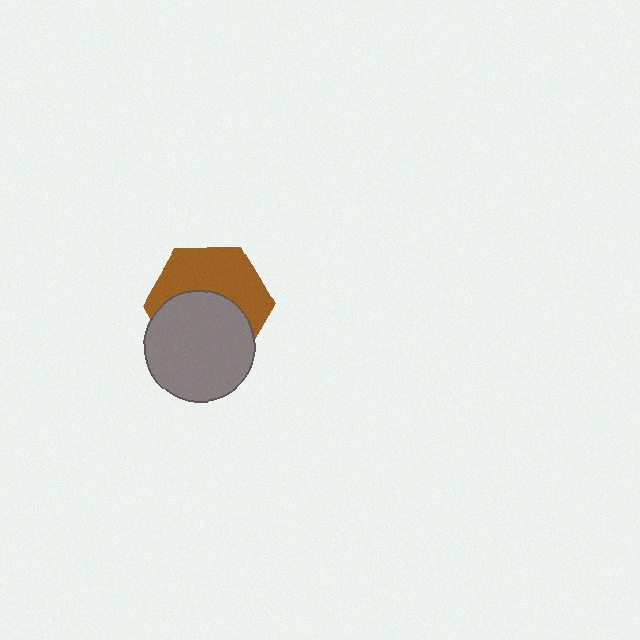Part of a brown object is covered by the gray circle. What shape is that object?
It is a hexagon.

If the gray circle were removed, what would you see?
You would see the complete brown hexagon.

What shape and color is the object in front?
The object in front is a gray circle.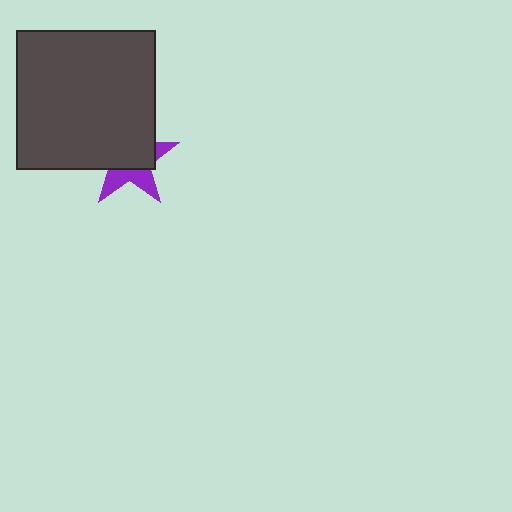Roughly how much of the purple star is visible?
A small part of it is visible (roughly 39%).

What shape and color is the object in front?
The object in front is a dark gray square.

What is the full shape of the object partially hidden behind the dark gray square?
The partially hidden object is a purple star.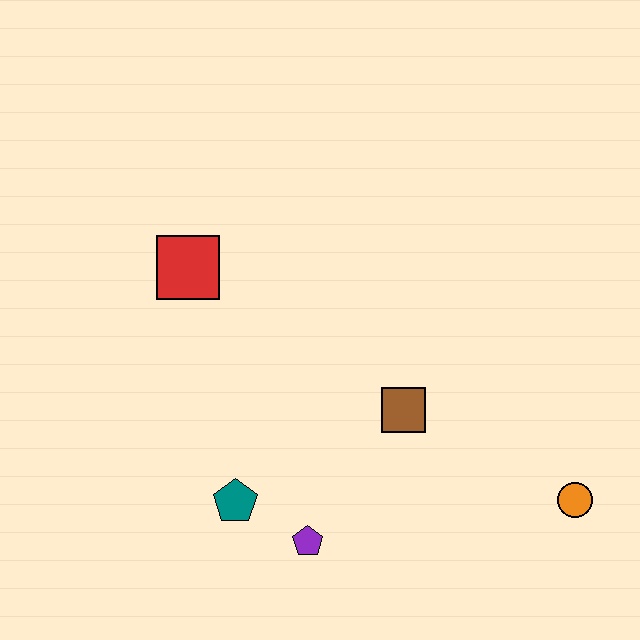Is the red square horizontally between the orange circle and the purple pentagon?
No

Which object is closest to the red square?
The teal pentagon is closest to the red square.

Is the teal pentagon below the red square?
Yes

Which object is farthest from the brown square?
The red square is farthest from the brown square.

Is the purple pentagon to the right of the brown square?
No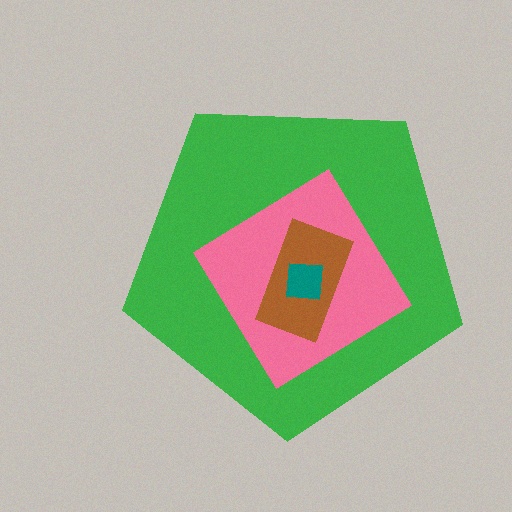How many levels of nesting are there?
4.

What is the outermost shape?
The green pentagon.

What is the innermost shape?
The teal square.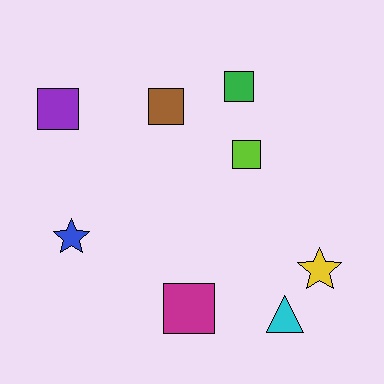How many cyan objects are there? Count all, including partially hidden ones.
There is 1 cyan object.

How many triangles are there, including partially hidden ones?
There is 1 triangle.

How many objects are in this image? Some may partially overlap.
There are 8 objects.